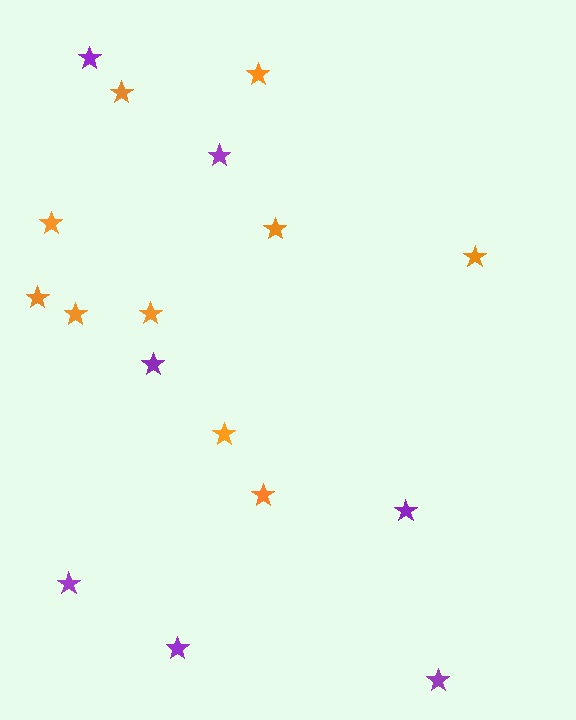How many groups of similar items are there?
There are 2 groups: one group of orange stars (10) and one group of purple stars (7).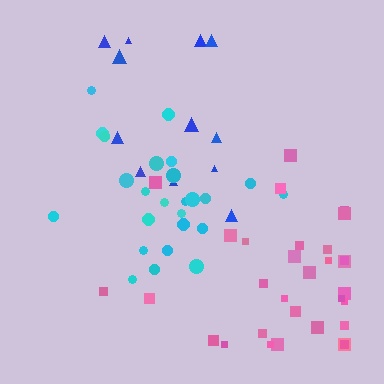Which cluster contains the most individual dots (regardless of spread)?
Pink (32).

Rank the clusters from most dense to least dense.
cyan, pink, blue.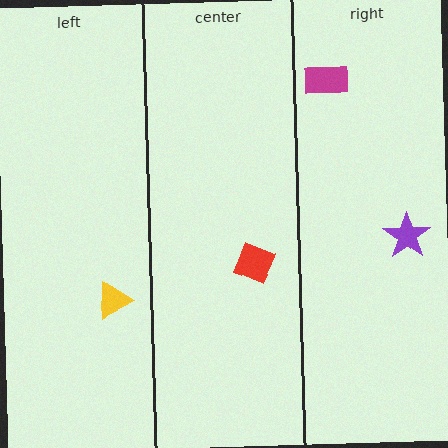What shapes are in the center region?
The red square.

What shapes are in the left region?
The yellow triangle.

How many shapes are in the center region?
1.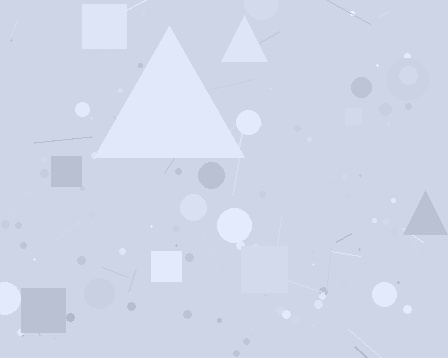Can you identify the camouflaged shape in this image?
The camouflaged shape is a triangle.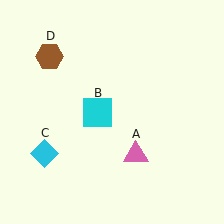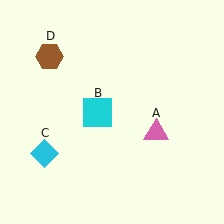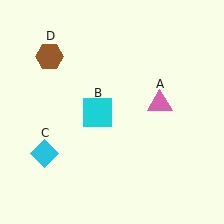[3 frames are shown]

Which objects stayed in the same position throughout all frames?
Cyan square (object B) and cyan diamond (object C) and brown hexagon (object D) remained stationary.